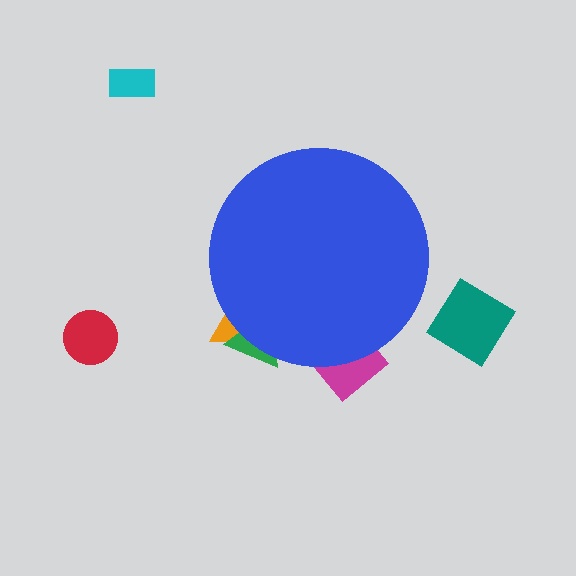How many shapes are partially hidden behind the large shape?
3 shapes are partially hidden.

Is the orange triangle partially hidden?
Yes, the orange triangle is partially hidden behind the blue circle.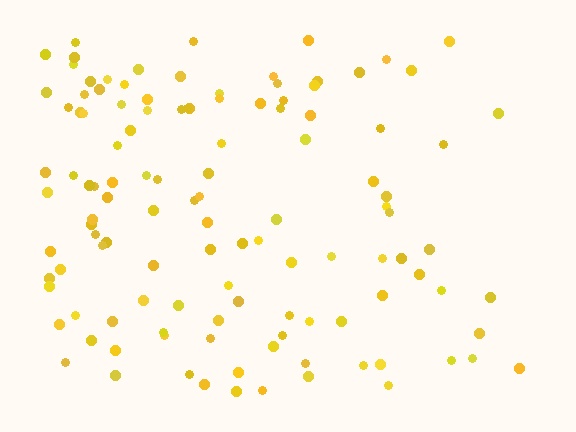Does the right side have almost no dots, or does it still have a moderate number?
Still a moderate number, just noticeably fewer than the left.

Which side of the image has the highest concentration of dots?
The left.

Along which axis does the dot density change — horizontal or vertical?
Horizontal.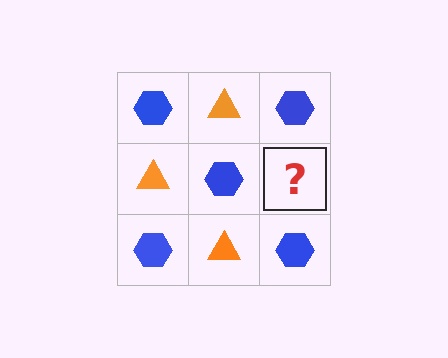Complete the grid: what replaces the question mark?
The question mark should be replaced with an orange triangle.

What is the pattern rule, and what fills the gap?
The rule is that it alternates blue hexagon and orange triangle in a checkerboard pattern. The gap should be filled with an orange triangle.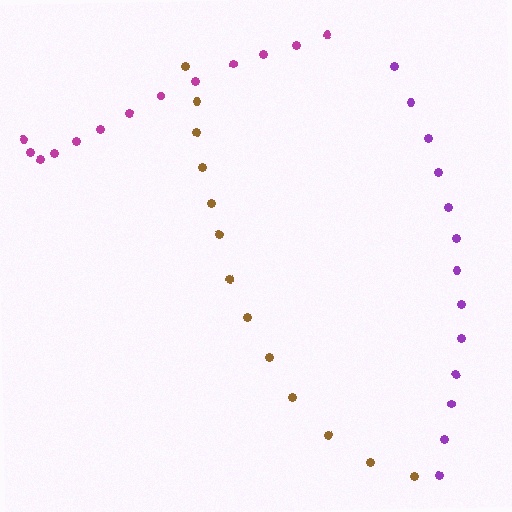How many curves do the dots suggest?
There are 3 distinct paths.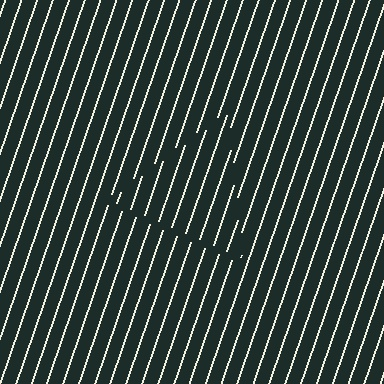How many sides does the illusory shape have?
3 sides — the line-ends trace a triangle.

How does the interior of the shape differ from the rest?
The interior of the shape contains the same grating, shifted by half a period — the contour is defined by the phase discontinuity where line-ends from the inner and outer gratings abut.